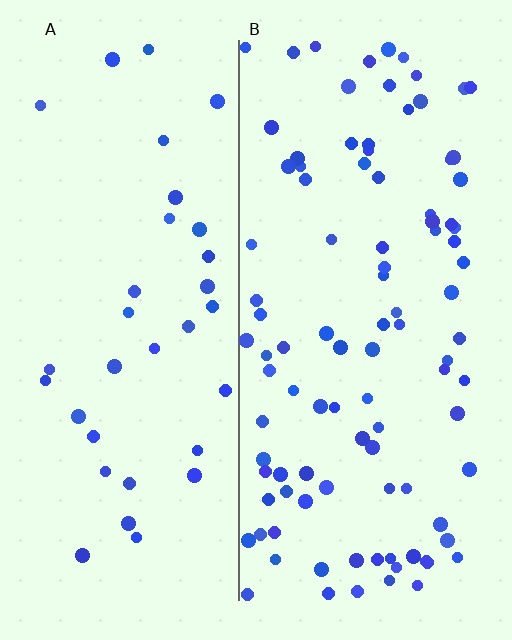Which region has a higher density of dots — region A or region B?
B (the right).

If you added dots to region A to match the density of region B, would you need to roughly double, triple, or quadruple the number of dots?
Approximately triple.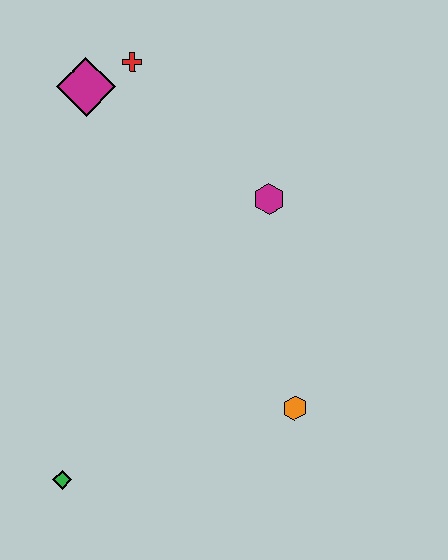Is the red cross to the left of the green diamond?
No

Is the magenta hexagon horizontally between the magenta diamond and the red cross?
No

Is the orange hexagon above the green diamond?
Yes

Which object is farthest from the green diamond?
The red cross is farthest from the green diamond.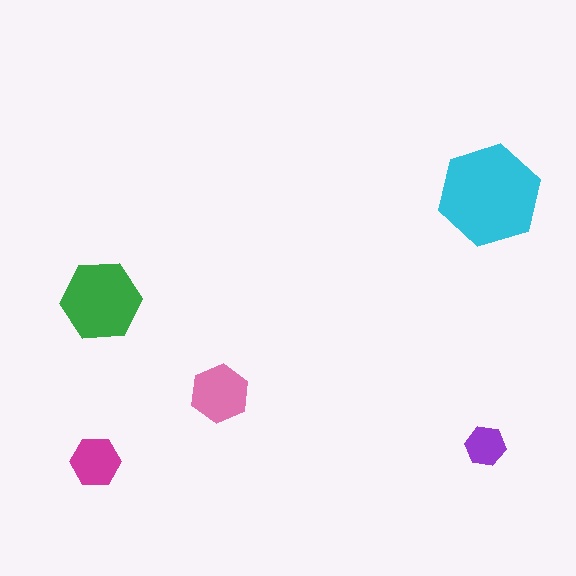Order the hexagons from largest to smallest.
the cyan one, the green one, the pink one, the magenta one, the purple one.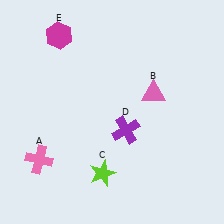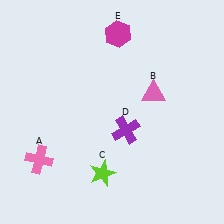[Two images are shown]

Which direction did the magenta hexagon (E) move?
The magenta hexagon (E) moved right.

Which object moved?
The magenta hexagon (E) moved right.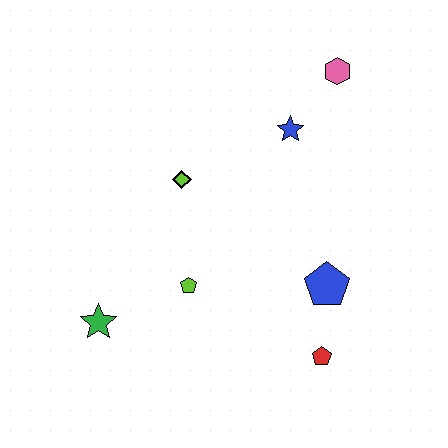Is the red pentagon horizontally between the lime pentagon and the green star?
No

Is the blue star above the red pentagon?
Yes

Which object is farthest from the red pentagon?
The pink hexagon is farthest from the red pentagon.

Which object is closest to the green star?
The lime pentagon is closest to the green star.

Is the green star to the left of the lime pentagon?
Yes